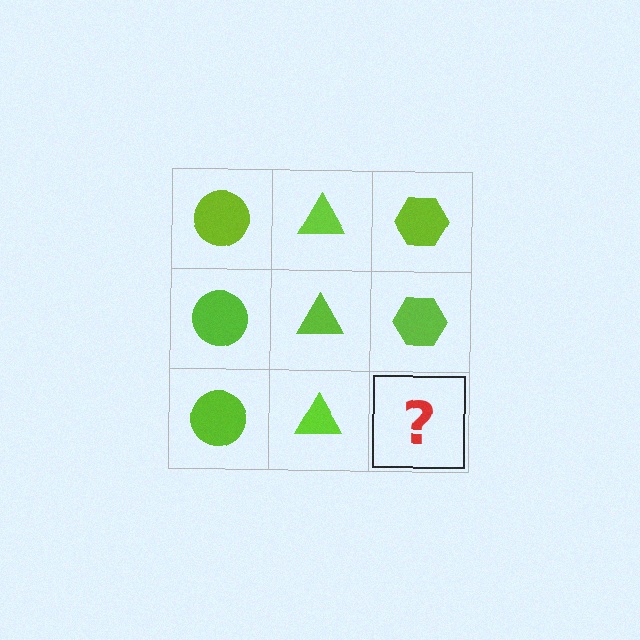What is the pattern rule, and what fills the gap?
The rule is that each column has a consistent shape. The gap should be filled with a lime hexagon.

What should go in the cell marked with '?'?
The missing cell should contain a lime hexagon.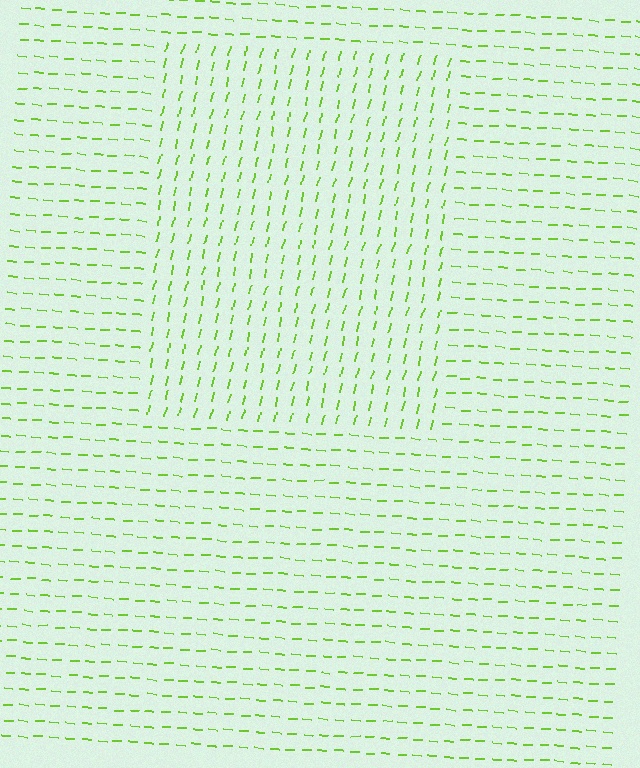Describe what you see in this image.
The image is filled with small lime line segments. A rectangle region in the image has lines oriented differently from the surrounding lines, creating a visible texture boundary.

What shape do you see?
I see a rectangle.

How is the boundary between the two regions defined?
The boundary is defined purely by a change in line orientation (approximately 80 degrees difference). All lines are the same color and thickness.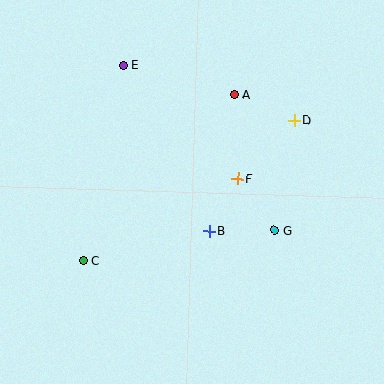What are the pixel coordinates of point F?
Point F is at (238, 178).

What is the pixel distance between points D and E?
The distance between D and E is 180 pixels.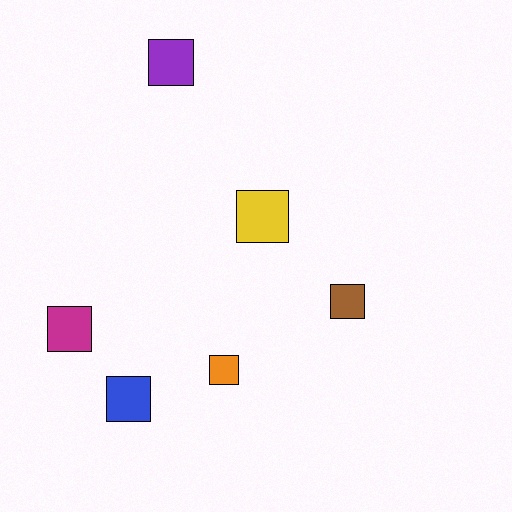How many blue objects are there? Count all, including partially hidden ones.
There is 1 blue object.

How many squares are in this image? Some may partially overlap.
There are 6 squares.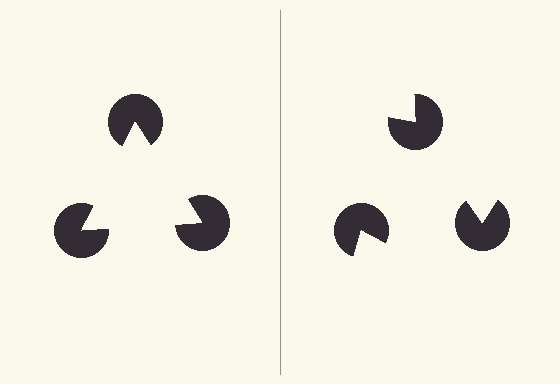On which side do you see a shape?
An illusory triangle appears on the left side. On the right side the wedge cuts are rotated, so no coherent shape forms.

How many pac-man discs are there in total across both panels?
6 — 3 on each side.